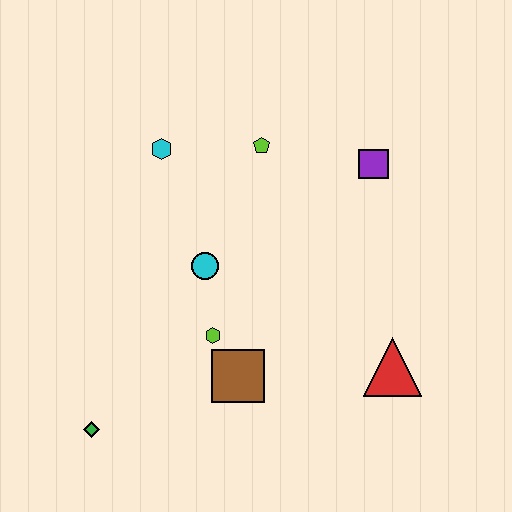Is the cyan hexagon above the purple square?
Yes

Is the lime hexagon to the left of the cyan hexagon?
No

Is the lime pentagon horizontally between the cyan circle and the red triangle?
Yes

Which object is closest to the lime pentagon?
The cyan hexagon is closest to the lime pentagon.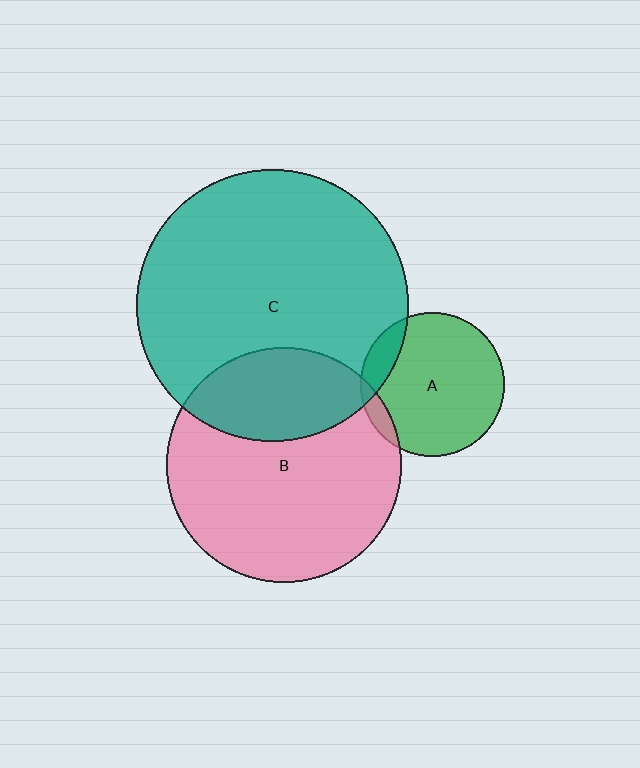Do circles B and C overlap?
Yes.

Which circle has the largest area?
Circle C (teal).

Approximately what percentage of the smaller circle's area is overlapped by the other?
Approximately 30%.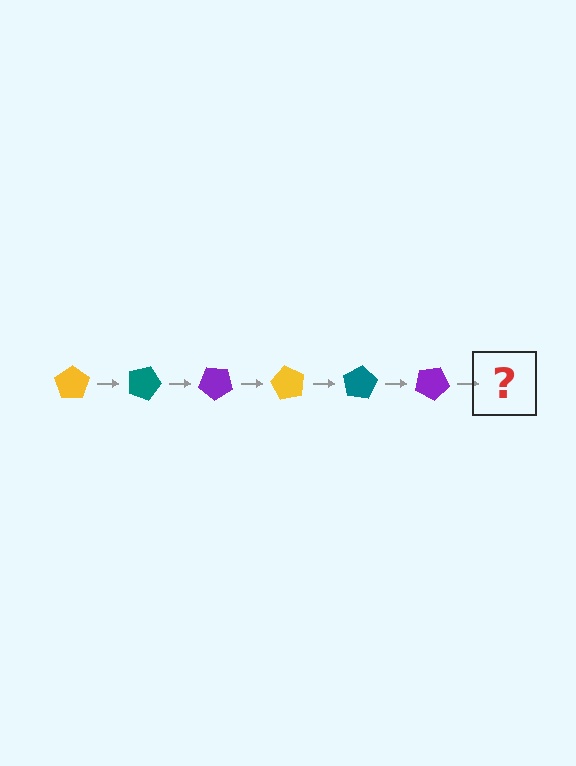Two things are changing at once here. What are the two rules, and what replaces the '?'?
The two rules are that it rotates 20 degrees each step and the color cycles through yellow, teal, and purple. The '?' should be a yellow pentagon, rotated 120 degrees from the start.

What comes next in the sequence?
The next element should be a yellow pentagon, rotated 120 degrees from the start.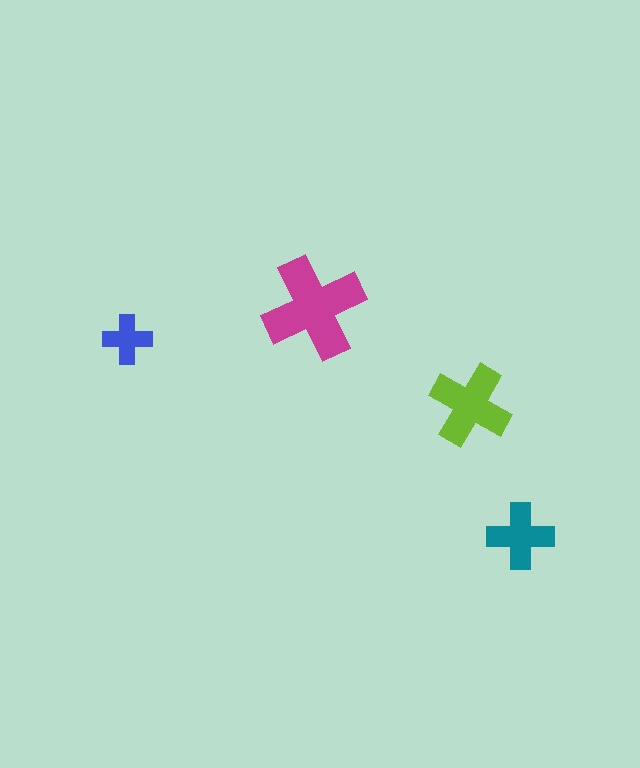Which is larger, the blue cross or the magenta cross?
The magenta one.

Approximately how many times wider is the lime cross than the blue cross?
About 1.5 times wider.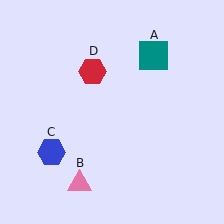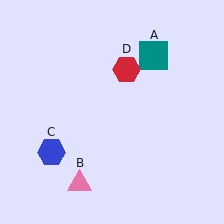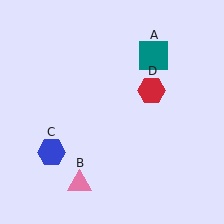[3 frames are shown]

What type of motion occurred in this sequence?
The red hexagon (object D) rotated clockwise around the center of the scene.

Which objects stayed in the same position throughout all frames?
Teal square (object A) and pink triangle (object B) and blue hexagon (object C) remained stationary.